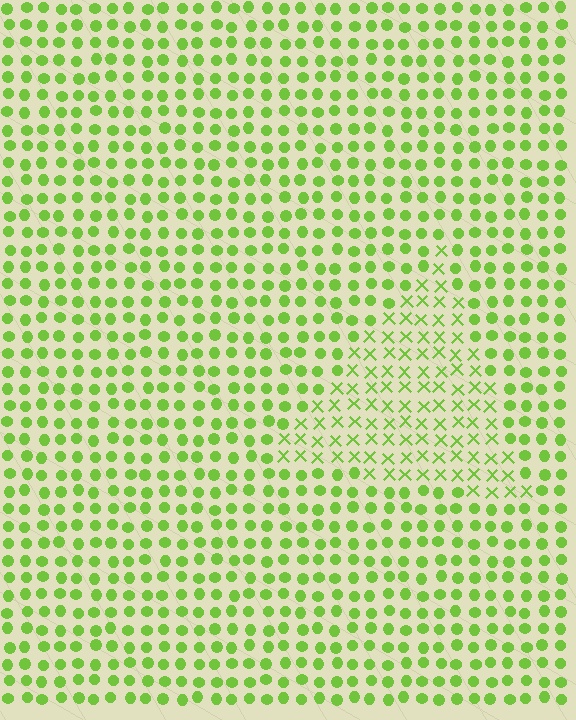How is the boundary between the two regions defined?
The boundary is defined by a change in element shape: X marks inside vs. circles outside. All elements share the same color and spacing.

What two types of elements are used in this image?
The image uses X marks inside the triangle region and circles outside it.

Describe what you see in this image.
The image is filled with small lime elements arranged in a uniform grid. A triangle-shaped region contains X marks, while the surrounding area contains circles. The boundary is defined purely by the change in element shape.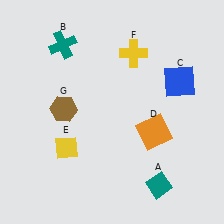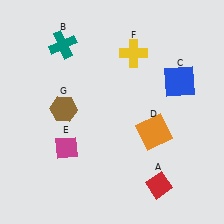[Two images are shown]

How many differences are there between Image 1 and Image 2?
There are 2 differences between the two images.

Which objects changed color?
A changed from teal to red. E changed from yellow to magenta.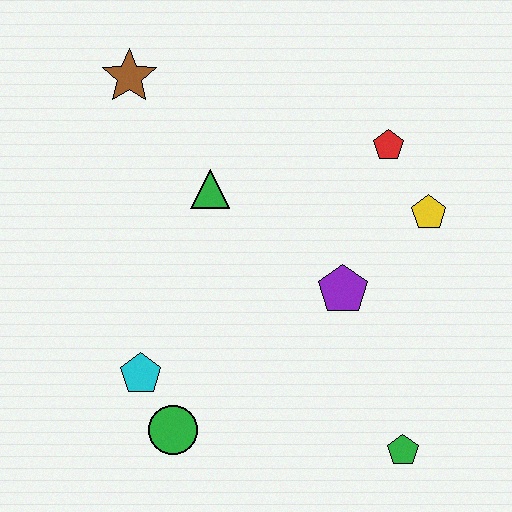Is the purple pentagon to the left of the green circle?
No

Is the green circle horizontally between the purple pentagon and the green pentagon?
No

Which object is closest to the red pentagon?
The yellow pentagon is closest to the red pentagon.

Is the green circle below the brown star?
Yes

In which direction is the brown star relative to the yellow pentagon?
The brown star is to the left of the yellow pentagon.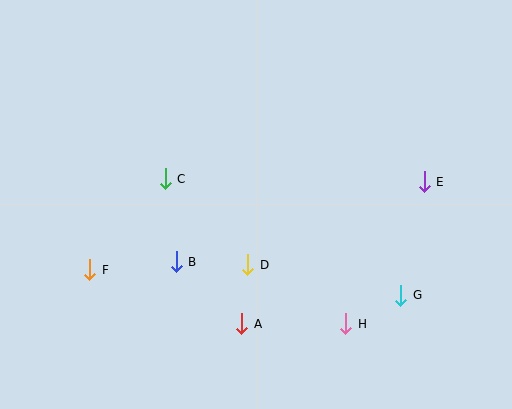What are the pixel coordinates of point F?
Point F is at (90, 270).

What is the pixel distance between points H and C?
The distance between H and C is 231 pixels.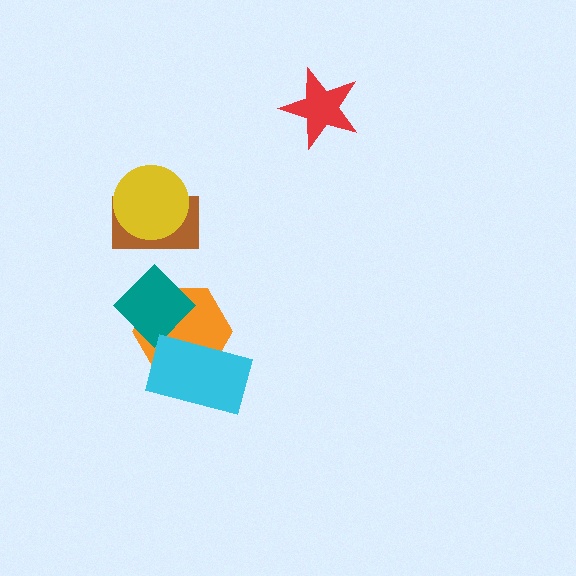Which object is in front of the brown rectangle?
The yellow circle is in front of the brown rectangle.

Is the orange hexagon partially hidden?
Yes, it is partially covered by another shape.